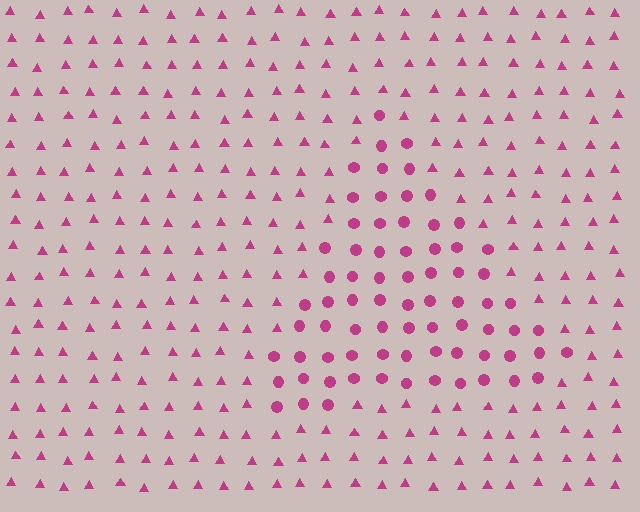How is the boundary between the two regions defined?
The boundary is defined by a change in element shape: circles inside vs. triangles outside. All elements share the same color and spacing.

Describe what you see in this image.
The image is filled with small magenta elements arranged in a uniform grid. A triangle-shaped region contains circles, while the surrounding area contains triangles. The boundary is defined purely by the change in element shape.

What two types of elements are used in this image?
The image uses circles inside the triangle region and triangles outside it.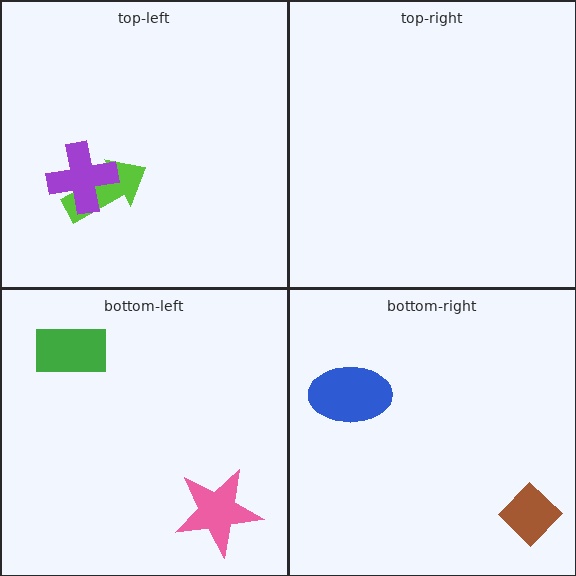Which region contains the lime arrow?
The top-left region.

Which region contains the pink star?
The bottom-left region.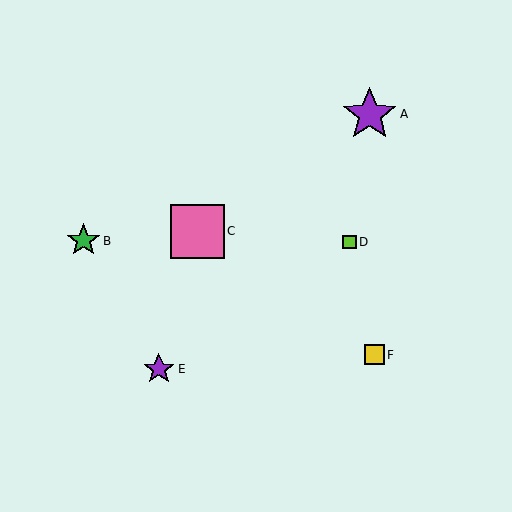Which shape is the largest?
The purple star (labeled A) is the largest.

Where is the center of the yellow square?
The center of the yellow square is at (374, 355).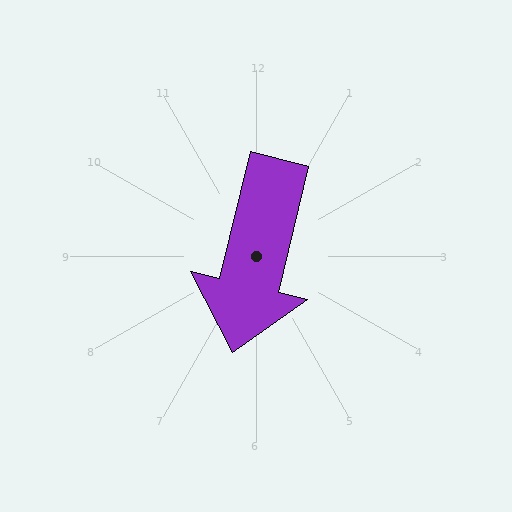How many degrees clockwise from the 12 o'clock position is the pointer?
Approximately 194 degrees.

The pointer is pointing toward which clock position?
Roughly 6 o'clock.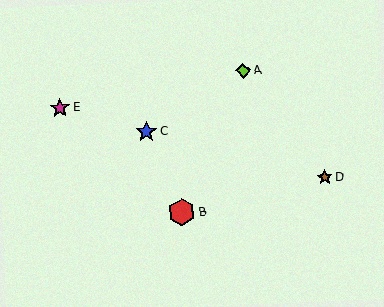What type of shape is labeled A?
Shape A is a lime diamond.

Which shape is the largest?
The red hexagon (labeled B) is the largest.